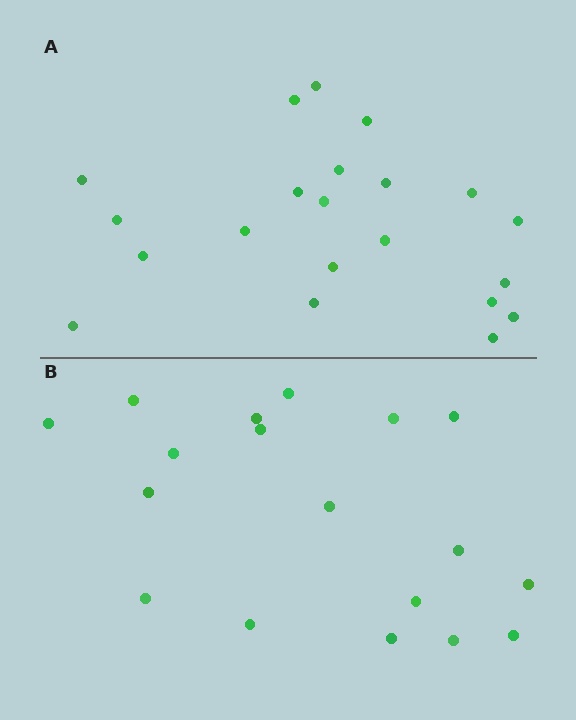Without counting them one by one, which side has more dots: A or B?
Region A (the top region) has more dots.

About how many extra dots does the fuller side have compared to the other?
Region A has just a few more — roughly 2 or 3 more dots than region B.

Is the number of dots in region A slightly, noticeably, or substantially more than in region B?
Region A has only slightly more — the two regions are fairly close. The ratio is roughly 1.2 to 1.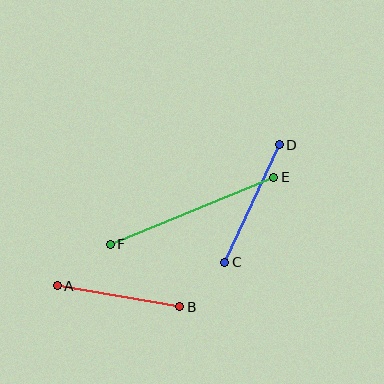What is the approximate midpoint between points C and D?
The midpoint is at approximately (252, 204) pixels.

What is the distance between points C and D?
The distance is approximately 130 pixels.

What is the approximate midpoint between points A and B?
The midpoint is at approximately (118, 296) pixels.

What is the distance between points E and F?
The distance is approximately 176 pixels.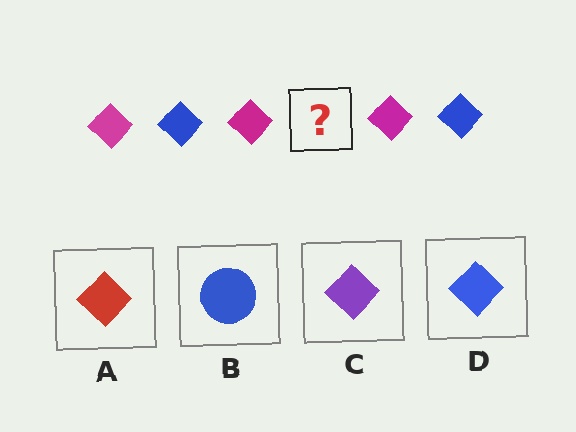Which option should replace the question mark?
Option D.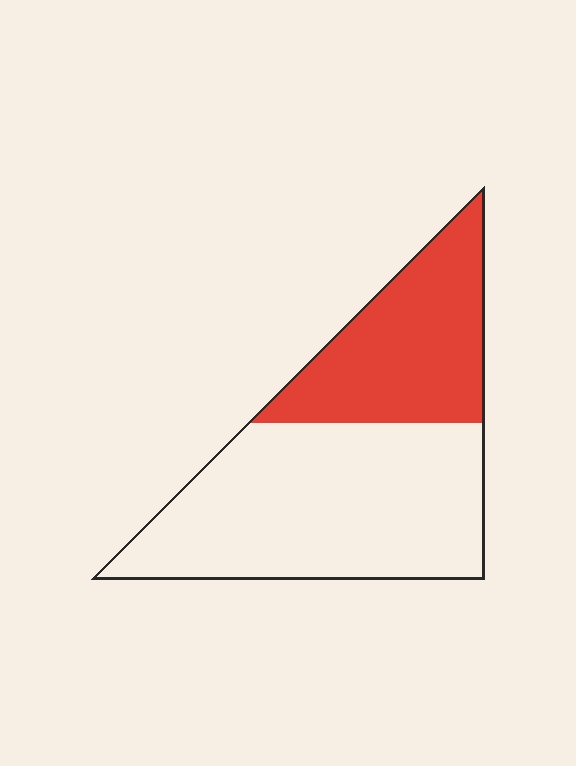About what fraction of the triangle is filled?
About three eighths (3/8).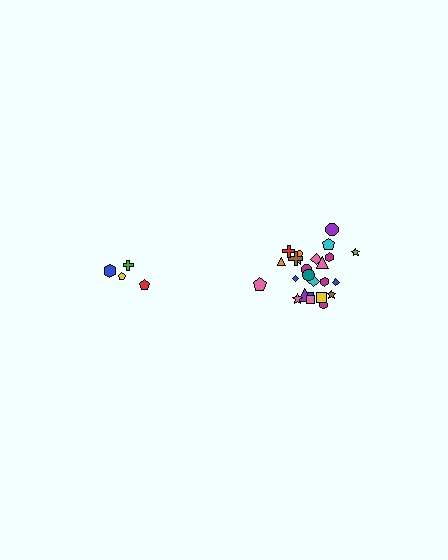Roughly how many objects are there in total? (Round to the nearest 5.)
Roughly 30 objects in total.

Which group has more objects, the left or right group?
The right group.